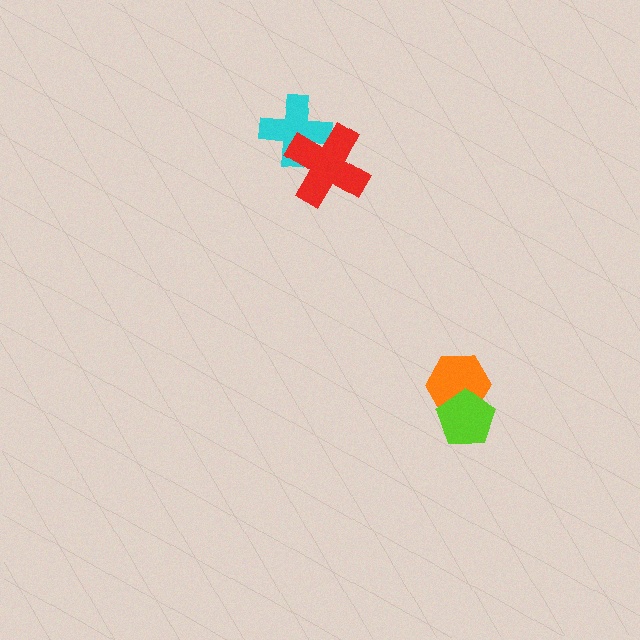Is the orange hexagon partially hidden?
Yes, it is partially covered by another shape.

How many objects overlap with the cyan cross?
1 object overlaps with the cyan cross.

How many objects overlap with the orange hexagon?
1 object overlaps with the orange hexagon.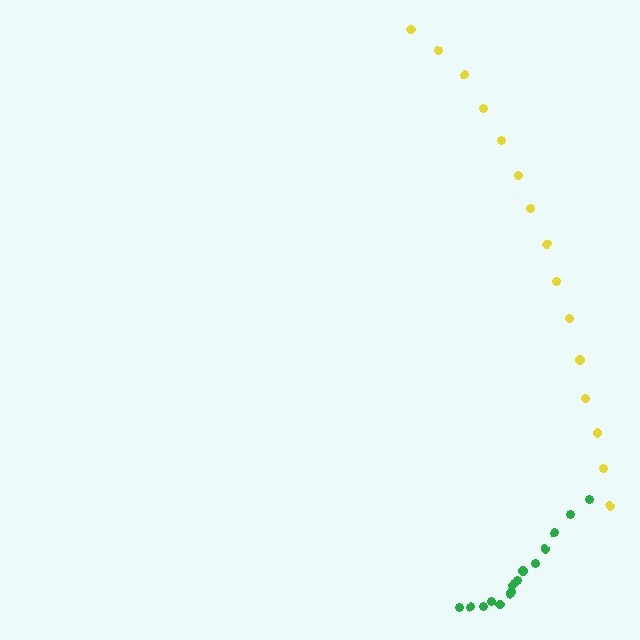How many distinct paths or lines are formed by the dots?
There are 2 distinct paths.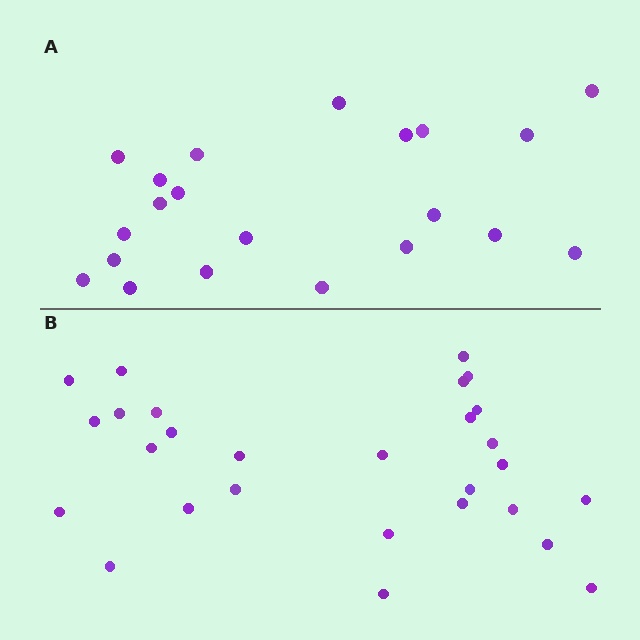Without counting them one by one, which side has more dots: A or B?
Region B (the bottom region) has more dots.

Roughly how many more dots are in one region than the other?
Region B has roughly 8 or so more dots than region A.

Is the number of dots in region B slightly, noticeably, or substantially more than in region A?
Region B has noticeably more, but not dramatically so. The ratio is roughly 1.3 to 1.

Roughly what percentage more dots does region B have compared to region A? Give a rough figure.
About 35% more.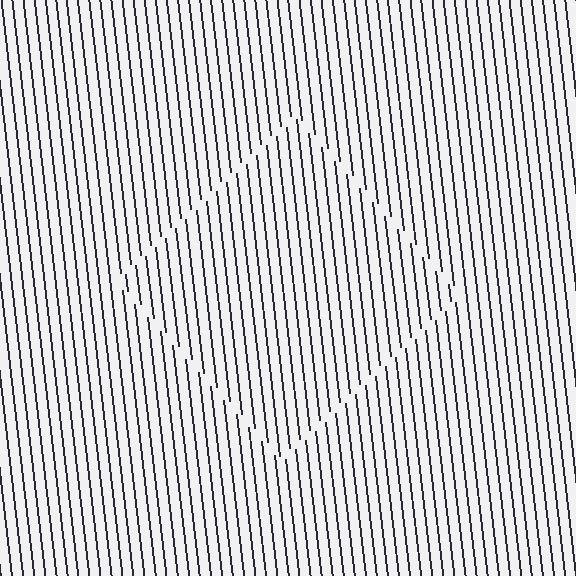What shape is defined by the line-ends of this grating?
An illusory square. The interior of the shape contains the same grating, shifted by half a period — the contour is defined by the phase discontinuity where line-ends from the inner and outer gratings abut.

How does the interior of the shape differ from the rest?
The interior of the shape contains the same grating, shifted by half a period — the contour is defined by the phase discontinuity where line-ends from the inner and outer gratings abut.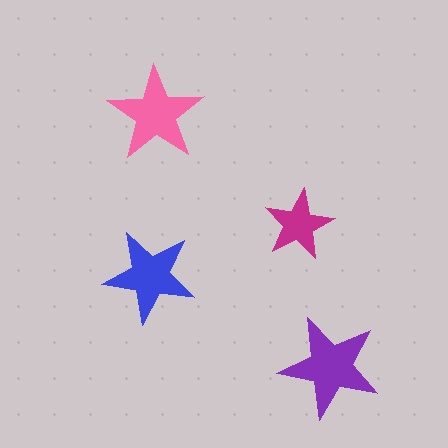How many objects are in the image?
There are 4 objects in the image.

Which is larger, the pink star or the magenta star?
The pink one.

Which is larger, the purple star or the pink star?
The purple one.